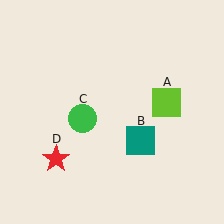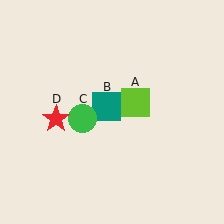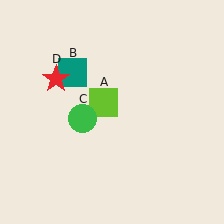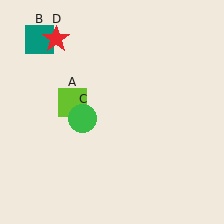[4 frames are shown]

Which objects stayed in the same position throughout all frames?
Green circle (object C) remained stationary.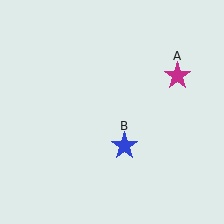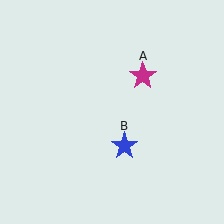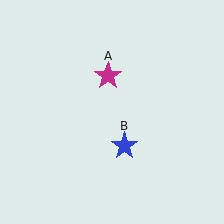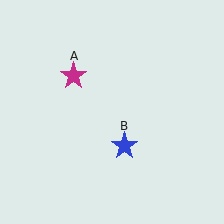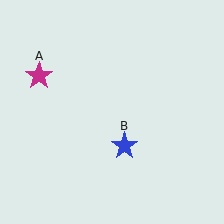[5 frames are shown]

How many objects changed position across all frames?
1 object changed position: magenta star (object A).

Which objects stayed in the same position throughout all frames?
Blue star (object B) remained stationary.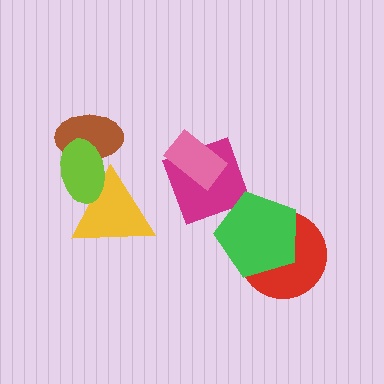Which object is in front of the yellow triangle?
The lime ellipse is in front of the yellow triangle.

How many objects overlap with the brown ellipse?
1 object overlaps with the brown ellipse.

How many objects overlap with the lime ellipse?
2 objects overlap with the lime ellipse.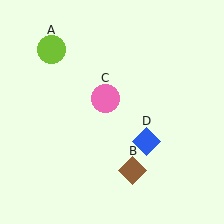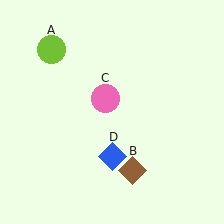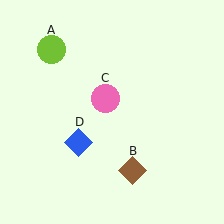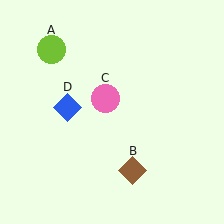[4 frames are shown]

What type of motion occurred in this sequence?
The blue diamond (object D) rotated clockwise around the center of the scene.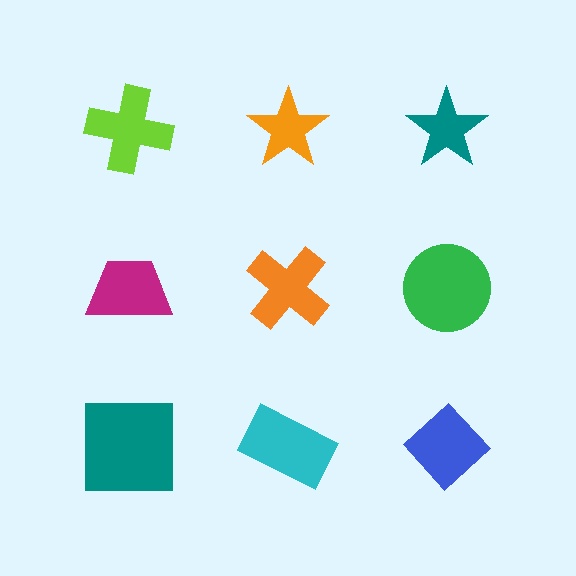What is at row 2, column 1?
A magenta trapezoid.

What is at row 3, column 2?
A cyan rectangle.